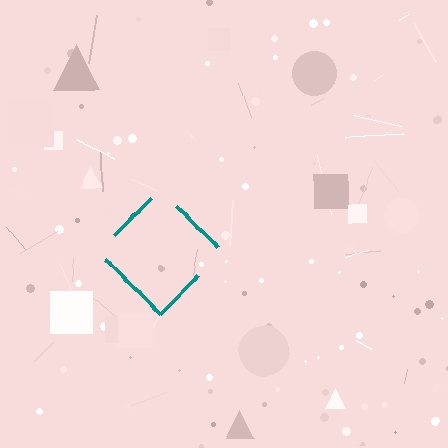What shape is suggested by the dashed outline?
The dashed outline suggests a diamond.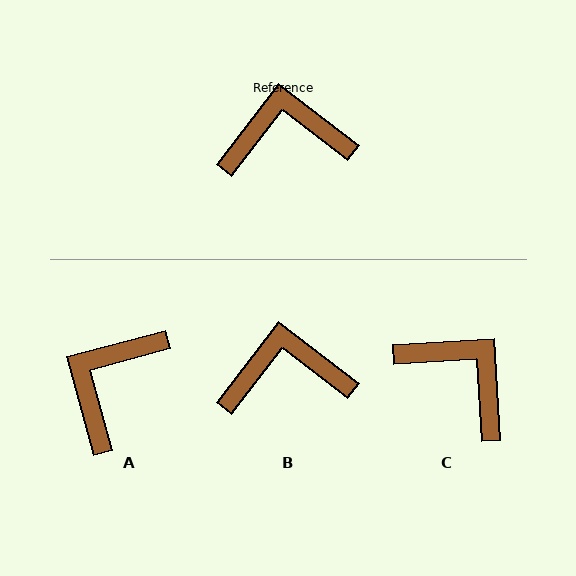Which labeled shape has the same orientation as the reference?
B.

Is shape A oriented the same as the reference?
No, it is off by about 52 degrees.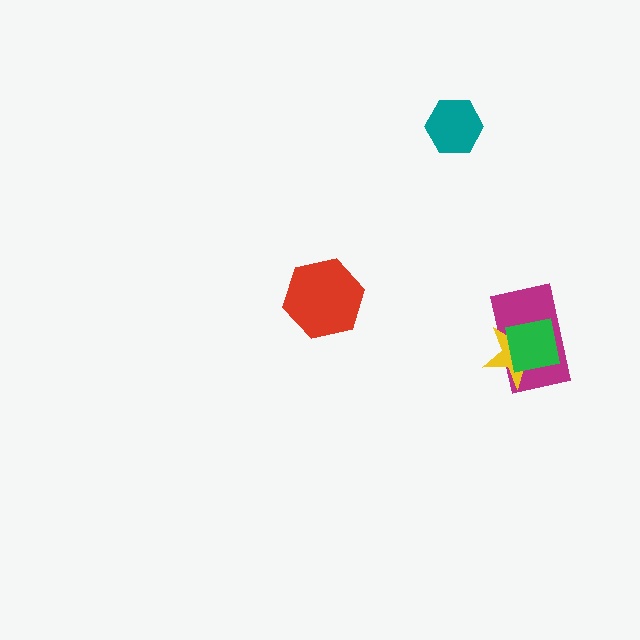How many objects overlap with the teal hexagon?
0 objects overlap with the teal hexagon.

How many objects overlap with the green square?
2 objects overlap with the green square.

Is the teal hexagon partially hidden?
No, no other shape covers it.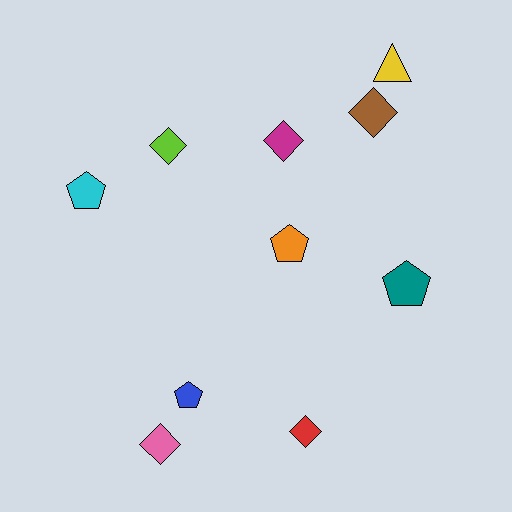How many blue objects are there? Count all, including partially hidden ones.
There is 1 blue object.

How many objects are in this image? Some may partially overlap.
There are 10 objects.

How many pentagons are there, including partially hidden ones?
There are 4 pentagons.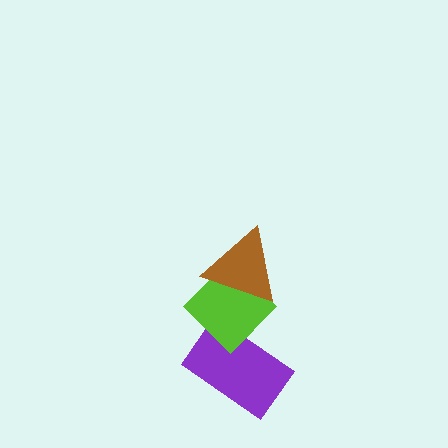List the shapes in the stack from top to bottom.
From top to bottom: the brown triangle, the lime diamond, the purple rectangle.